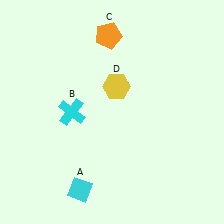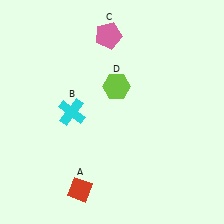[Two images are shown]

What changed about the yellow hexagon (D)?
In Image 1, D is yellow. In Image 2, it changed to lime.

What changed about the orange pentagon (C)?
In Image 1, C is orange. In Image 2, it changed to pink.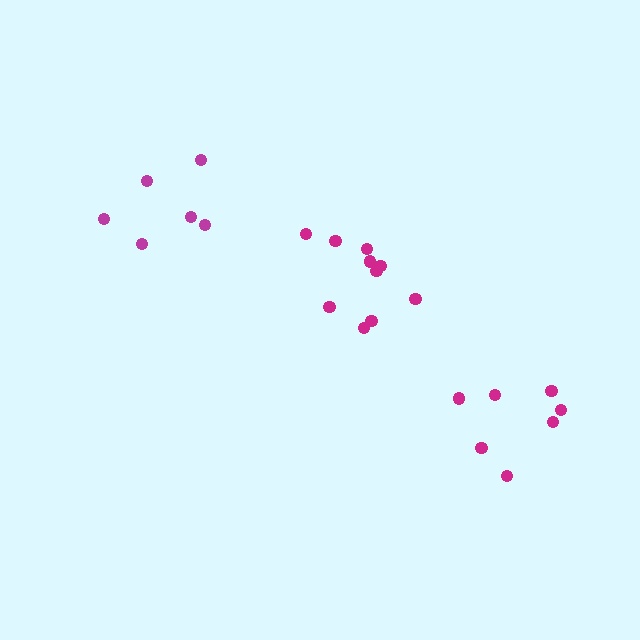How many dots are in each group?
Group 1: 7 dots, Group 2: 6 dots, Group 3: 10 dots (23 total).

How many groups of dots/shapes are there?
There are 3 groups.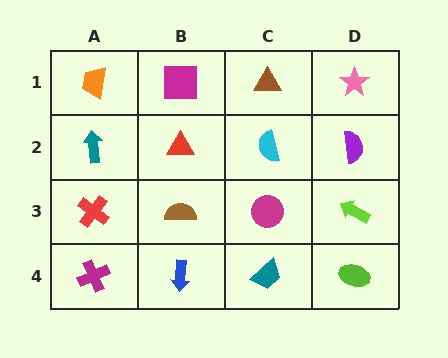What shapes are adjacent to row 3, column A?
A teal arrow (row 2, column A), a magenta cross (row 4, column A), a brown semicircle (row 3, column B).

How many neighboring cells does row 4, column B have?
3.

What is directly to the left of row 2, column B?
A teal arrow.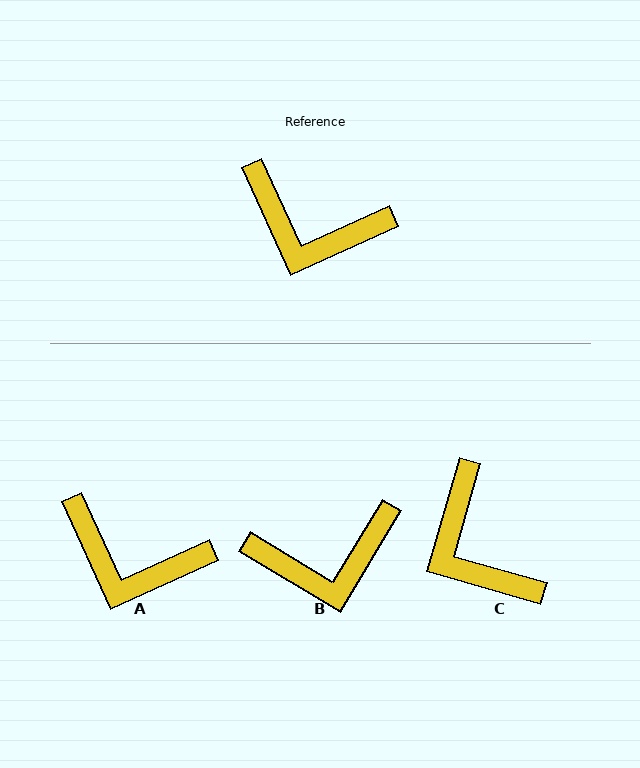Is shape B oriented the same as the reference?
No, it is off by about 34 degrees.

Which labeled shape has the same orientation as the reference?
A.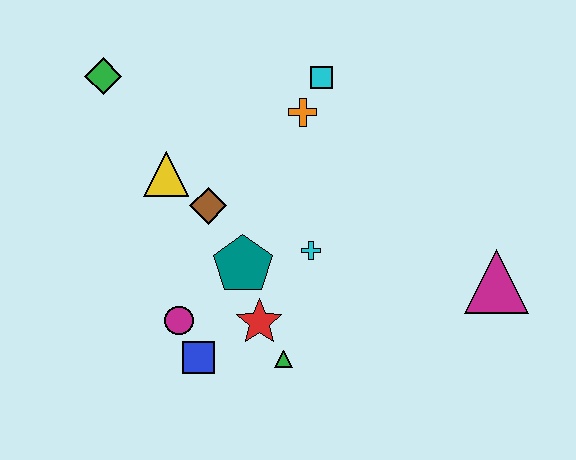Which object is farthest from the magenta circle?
The magenta triangle is farthest from the magenta circle.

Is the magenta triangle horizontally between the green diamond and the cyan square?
No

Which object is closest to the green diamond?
The yellow triangle is closest to the green diamond.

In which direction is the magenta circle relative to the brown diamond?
The magenta circle is below the brown diamond.